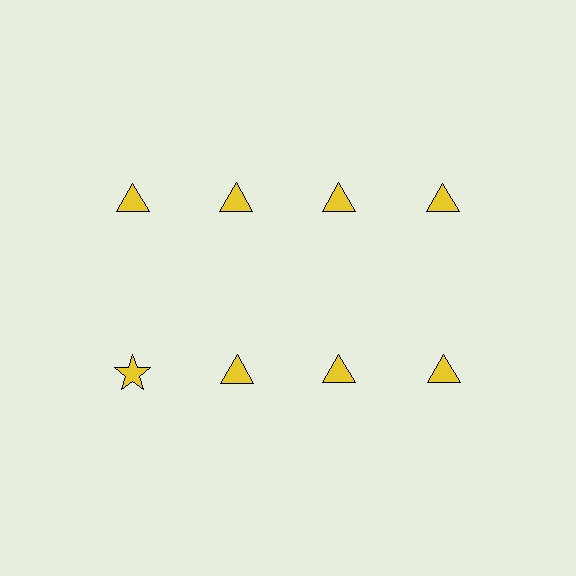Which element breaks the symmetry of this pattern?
The yellow star in the second row, leftmost column breaks the symmetry. All other shapes are yellow triangles.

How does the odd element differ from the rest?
It has a different shape: star instead of triangle.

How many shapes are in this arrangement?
There are 8 shapes arranged in a grid pattern.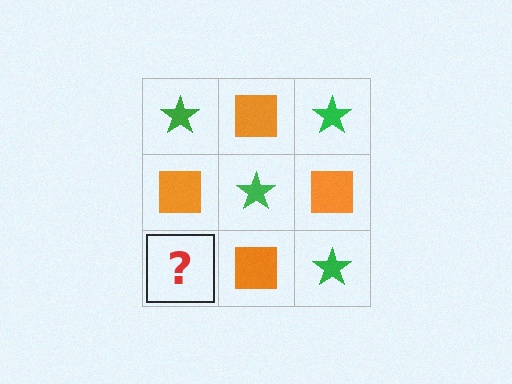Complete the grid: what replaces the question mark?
The question mark should be replaced with a green star.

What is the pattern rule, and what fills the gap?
The rule is that it alternates green star and orange square in a checkerboard pattern. The gap should be filled with a green star.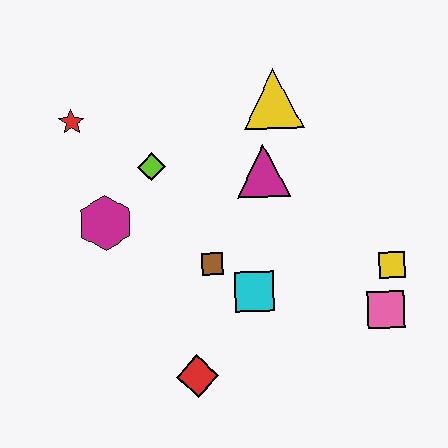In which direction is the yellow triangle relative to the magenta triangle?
The yellow triangle is above the magenta triangle.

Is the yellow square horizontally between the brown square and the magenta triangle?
No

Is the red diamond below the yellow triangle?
Yes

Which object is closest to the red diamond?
The cyan square is closest to the red diamond.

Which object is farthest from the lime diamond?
The pink square is farthest from the lime diamond.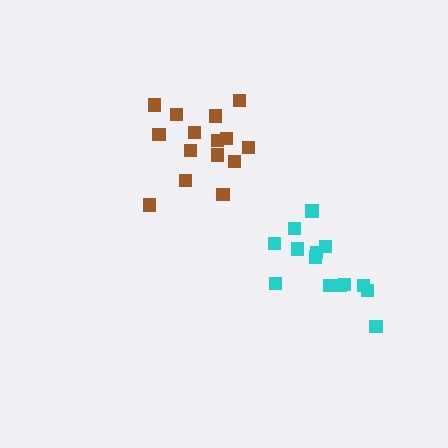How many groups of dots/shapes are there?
There are 2 groups.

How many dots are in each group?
Group 1: 14 dots, Group 2: 15 dots (29 total).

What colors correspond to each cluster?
The clusters are colored: cyan, brown.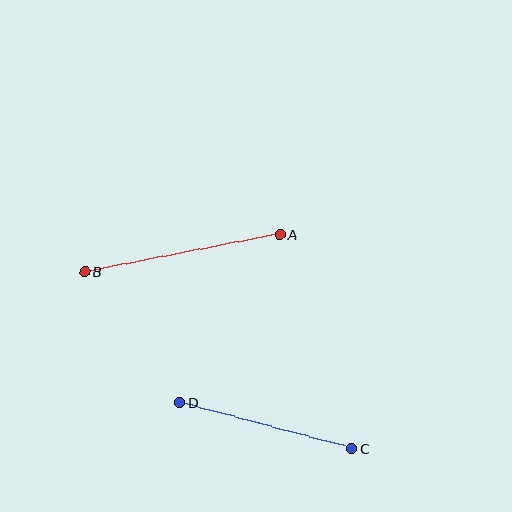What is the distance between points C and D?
The distance is approximately 178 pixels.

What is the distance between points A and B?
The distance is approximately 198 pixels.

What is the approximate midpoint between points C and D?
The midpoint is at approximately (266, 426) pixels.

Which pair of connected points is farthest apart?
Points A and B are farthest apart.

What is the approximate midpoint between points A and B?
The midpoint is at approximately (182, 253) pixels.